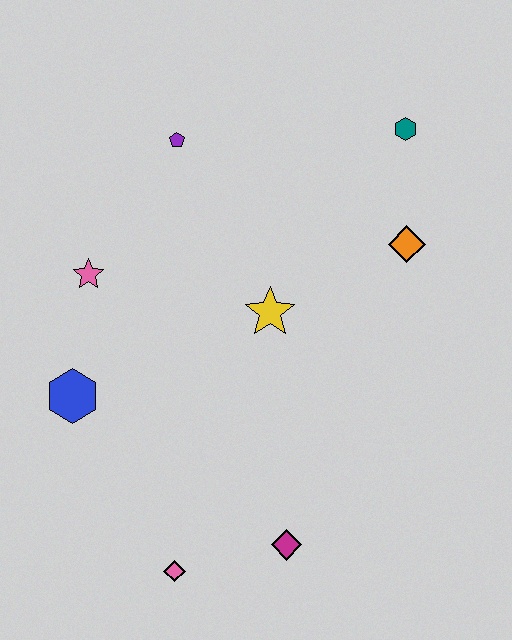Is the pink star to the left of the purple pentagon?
Yes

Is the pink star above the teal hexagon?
No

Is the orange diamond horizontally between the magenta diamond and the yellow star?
No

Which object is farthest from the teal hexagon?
The pink diamond is farthest from the teal hexagon.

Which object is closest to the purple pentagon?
The pink star is closest to the purple pentagon.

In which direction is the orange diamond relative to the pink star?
The orange diamond is to the right of the pink star.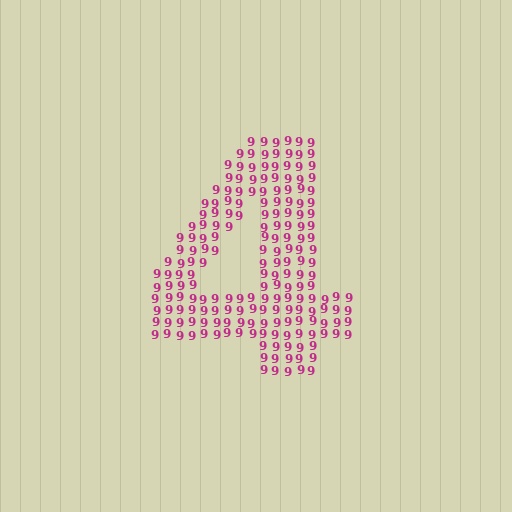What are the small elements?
The small elements are digit 9's.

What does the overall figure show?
The overall figure shows the digit 4.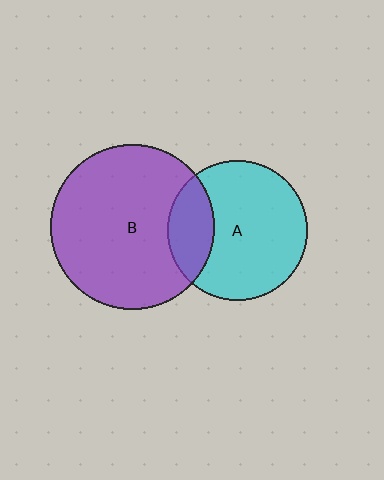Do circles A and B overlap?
Yes.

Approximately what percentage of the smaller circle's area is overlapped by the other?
Approximately 25%.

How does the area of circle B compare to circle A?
Approximately 1.4 times.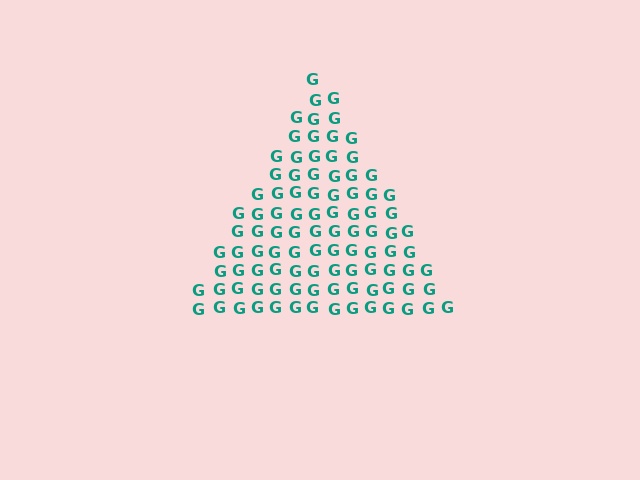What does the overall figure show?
The overall figure shows a triangle.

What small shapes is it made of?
It is made of small letter G's.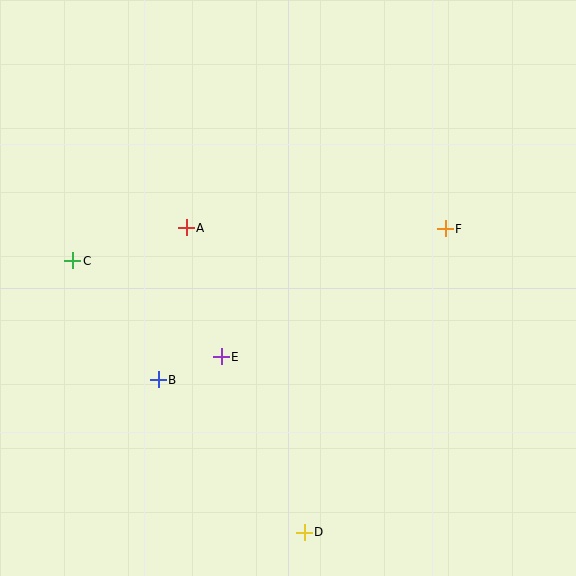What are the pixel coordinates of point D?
Point D is at (304, 532).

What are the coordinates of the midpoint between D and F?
The midpoint between D and F is at (375, 381).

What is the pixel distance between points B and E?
The distance between B and E is 67 pixels.